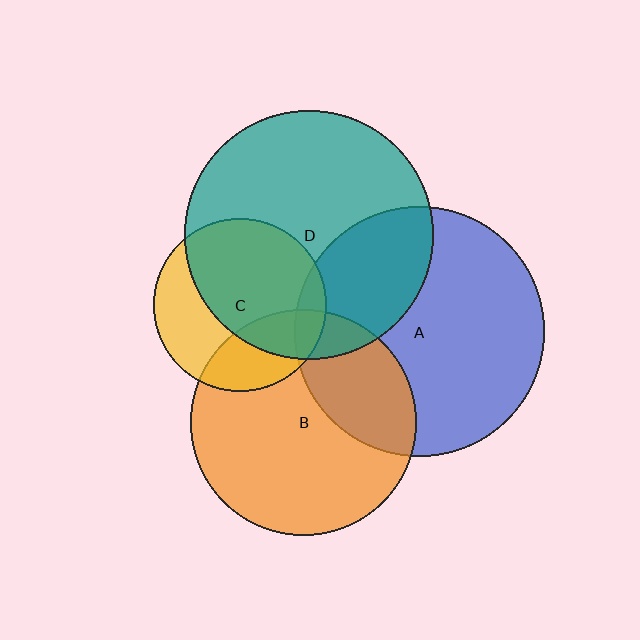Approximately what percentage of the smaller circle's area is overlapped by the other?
Approximately 30%.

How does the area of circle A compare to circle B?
Approximately 1.2 times.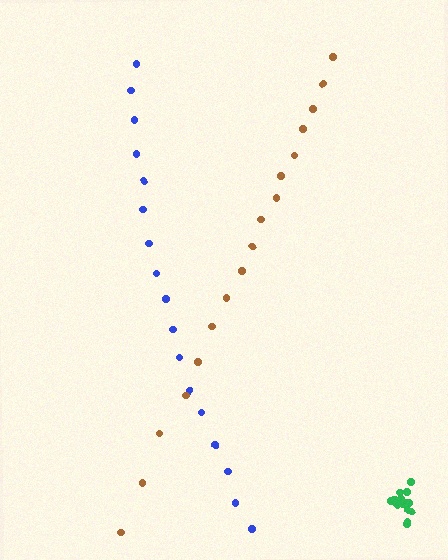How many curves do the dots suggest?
There are 3 distinct paths.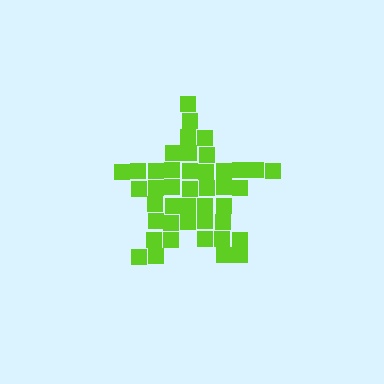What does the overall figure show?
The overall figure shows a star.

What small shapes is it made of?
It is made of small squares.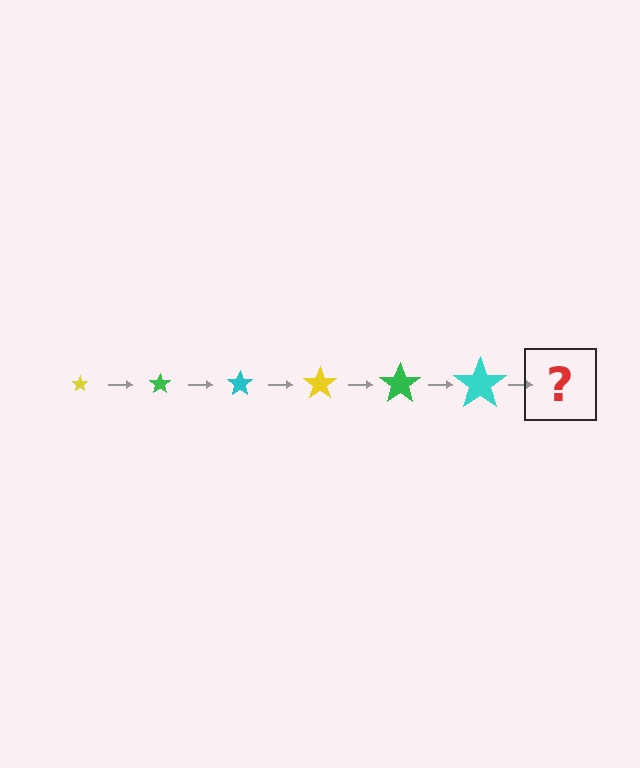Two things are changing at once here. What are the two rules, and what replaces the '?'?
The two rules are that the star grows larger each step and the color cycles through yellow, green, and cyan. The '?' should be a yellow star, larger than the previous one.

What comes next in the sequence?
The next element should be a yellow star, larger than the previous one.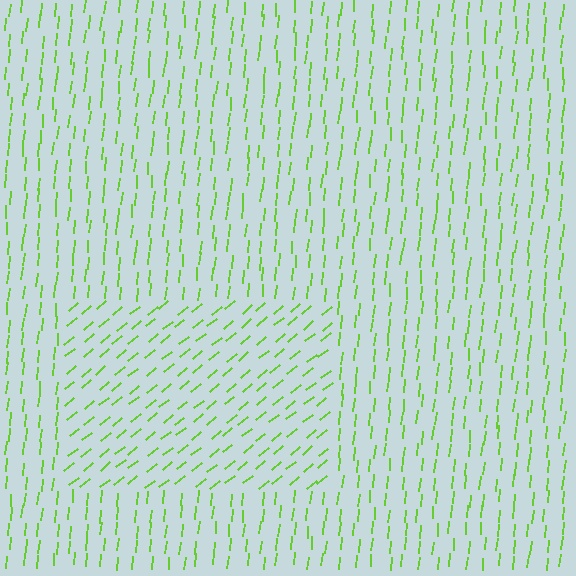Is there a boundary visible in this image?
Yes, there is a texture boundary formed by a change in line orientation.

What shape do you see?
I see a rectangle.